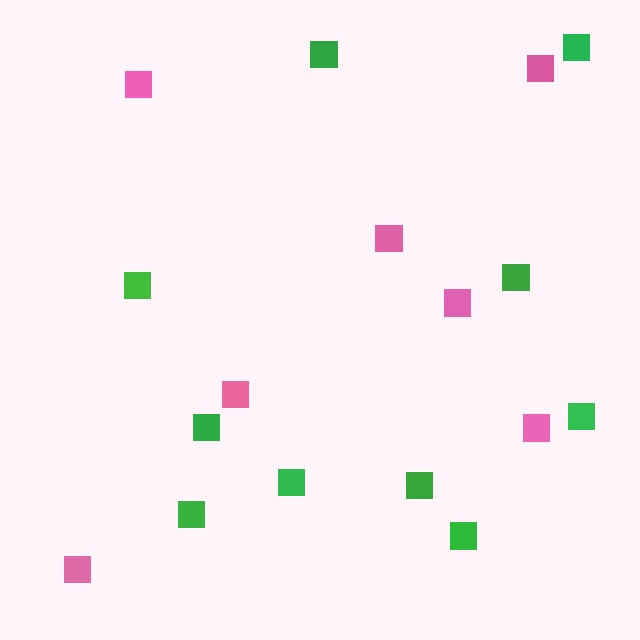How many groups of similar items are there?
There are 2 groups: one group of pink squares (7) and one group of green squares (10).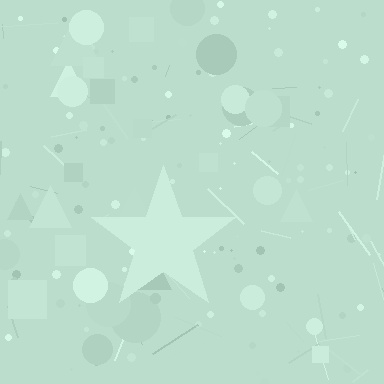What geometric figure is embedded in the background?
A star is embedded in the background.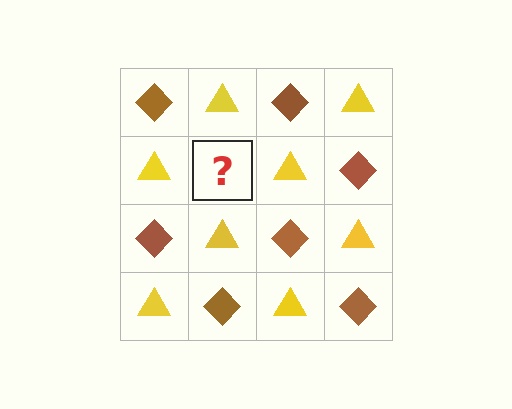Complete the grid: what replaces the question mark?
The question mark should be replaced with a brown diamond.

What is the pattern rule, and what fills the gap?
The rule is that it alternates brown diamond and yellow triangle in a checkerboard pattern. The gap should be filled with a brown diamond.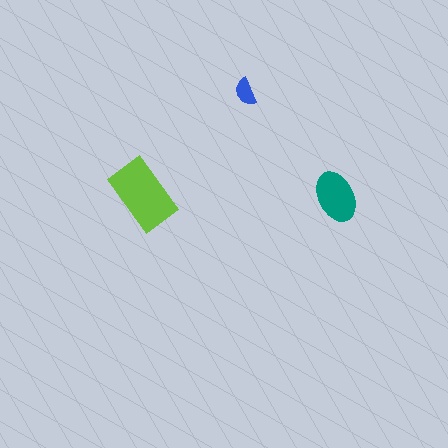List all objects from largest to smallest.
The lime rectangle, the teal ellipse, the blue semicircle.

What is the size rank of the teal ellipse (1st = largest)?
2nd.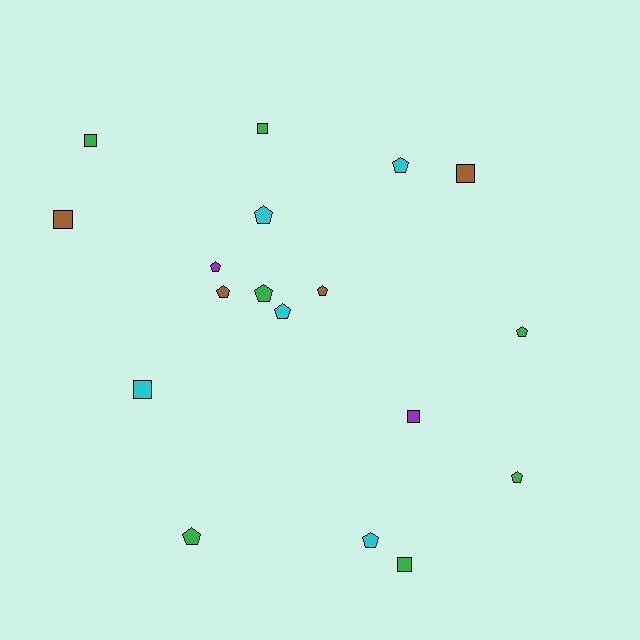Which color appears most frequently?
Green, with 7 objects.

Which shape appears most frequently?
Pentagon, with 11 objects.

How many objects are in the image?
There are 18 objects.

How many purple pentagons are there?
There is 1 purple pentagon.